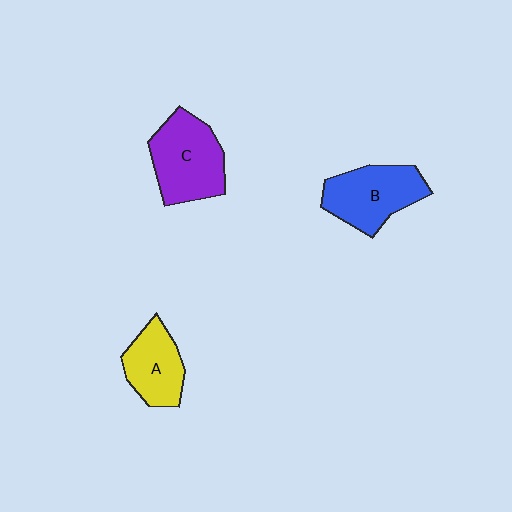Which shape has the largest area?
Shape C (purple).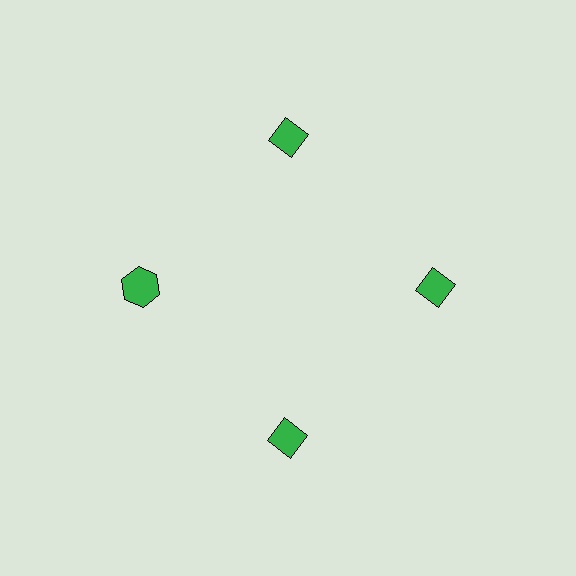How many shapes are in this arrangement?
There are 4 shapes arranged in a ring pattern.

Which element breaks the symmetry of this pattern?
The green hexagon at roughly the 9 o'clock position breaks the symmetry. All other shapes are green diamonds.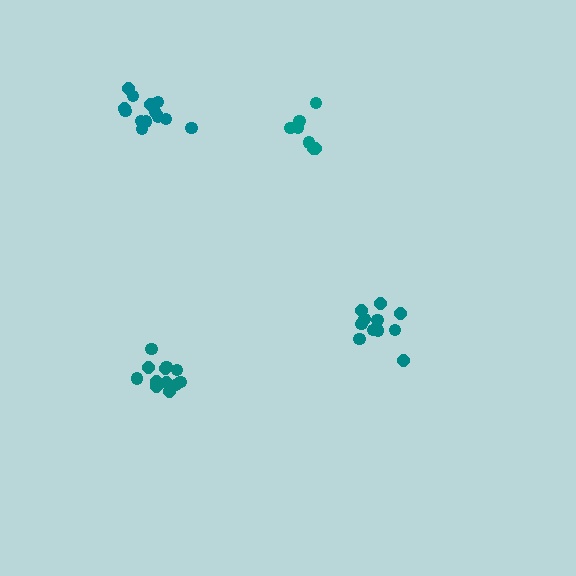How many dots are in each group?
Group 1: 11 dots, Group 2: 12 dots, Group 3: 7 dots, Group 4: 13 dots (43 total).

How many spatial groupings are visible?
There are 4 spatial groupings.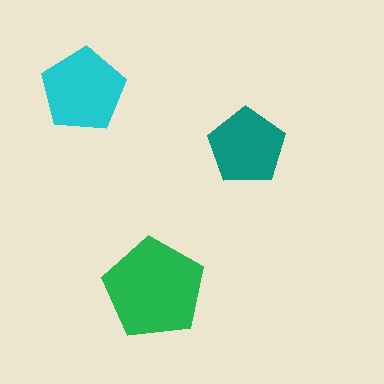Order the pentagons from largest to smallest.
the green one, the cyan one, the teal one.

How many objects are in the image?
There are 3 objects in the image.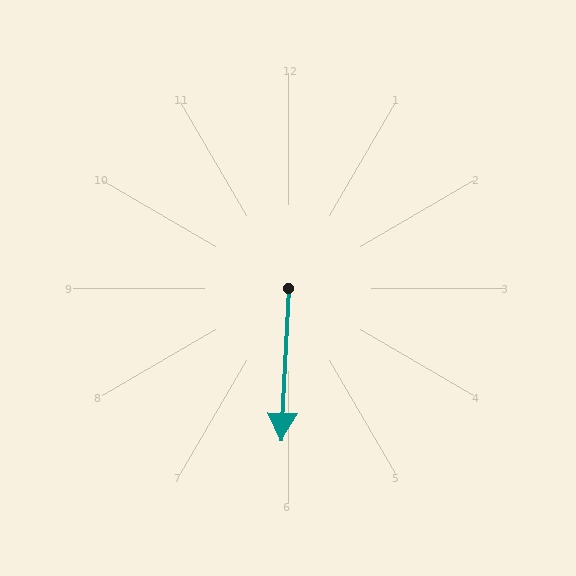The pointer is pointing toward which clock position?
Roughly 6 o'clock.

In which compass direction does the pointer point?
South.